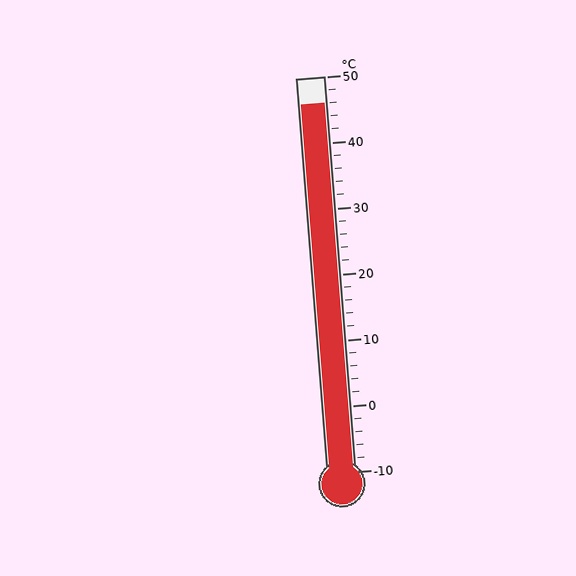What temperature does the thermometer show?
The thermometer shows approximately 46°C.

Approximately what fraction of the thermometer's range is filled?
The thermometer is filled to approximately 95% of its range.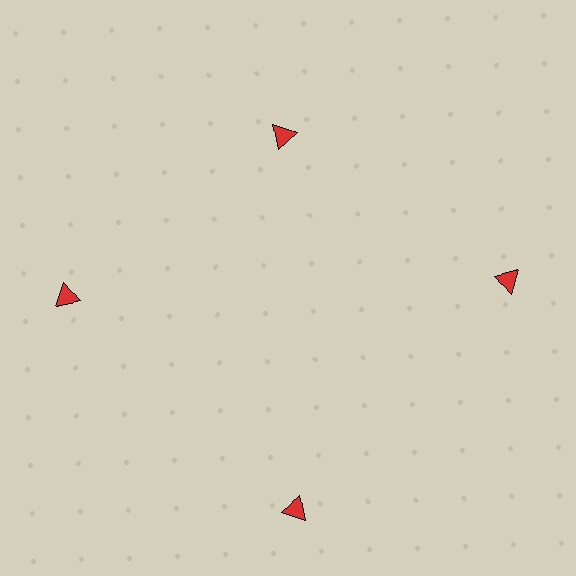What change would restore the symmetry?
The symmetry would be restored by moving it outward, back onto the ring so that all 4 triangles sit at equal angles and equal distance from the center.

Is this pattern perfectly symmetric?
No. The 4 red triangles are arranged in a ring, but one element near the 12 o'clock position is pulled inward toward the center, breaking the 4-fold rotational symmetry.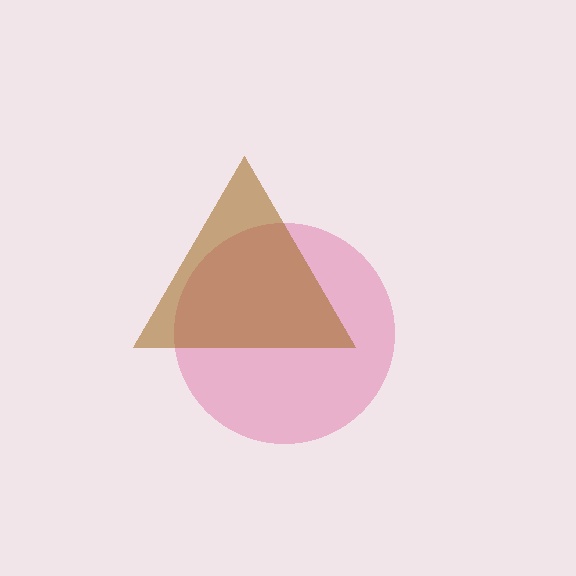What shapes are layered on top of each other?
The layered shapes are: a pink circle, a brown triangle.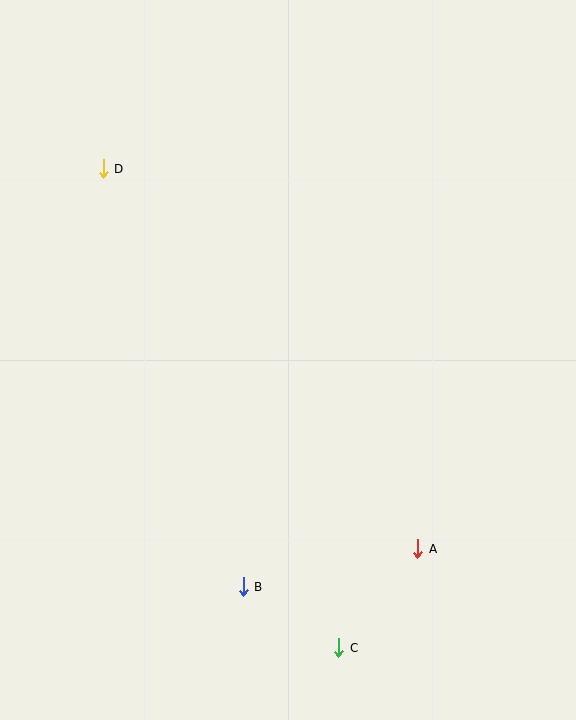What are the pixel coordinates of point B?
Point B is at (243, 587).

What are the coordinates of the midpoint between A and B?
The midpoint between A and B is at (330, 568).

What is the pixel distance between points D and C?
The distance between D and C is 534 pixels.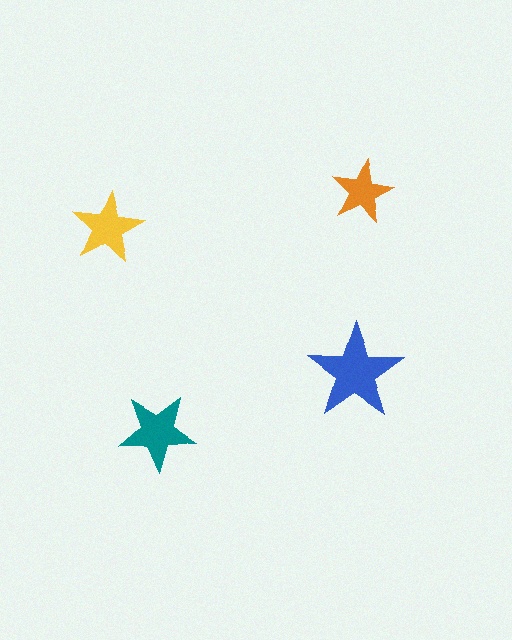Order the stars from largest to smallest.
the blue one, the teal one, the yellow one, the orange one.